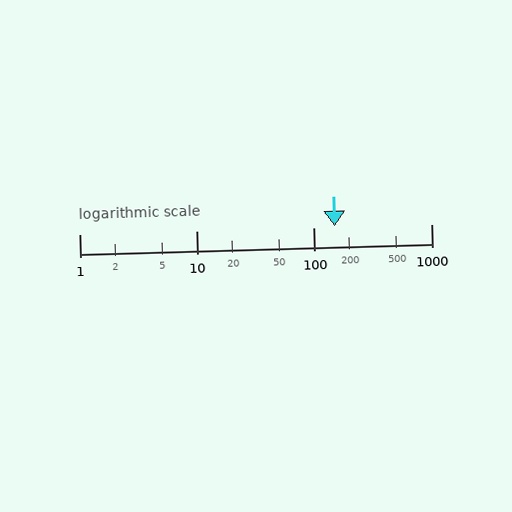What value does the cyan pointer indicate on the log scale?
The pointer indicates approximately 150.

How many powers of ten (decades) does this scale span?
The scale spans 3 decades, from 1 to 1000.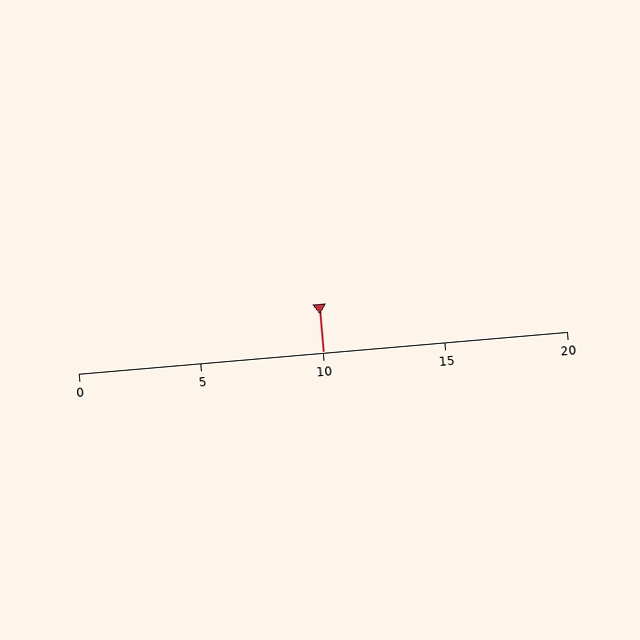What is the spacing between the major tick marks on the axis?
The major ticks are spaced 5 apart.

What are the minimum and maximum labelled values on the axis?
The axis runs from 0 to 20.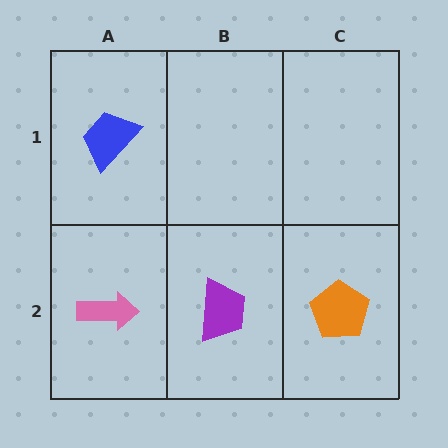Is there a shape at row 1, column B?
No, that cell is empty.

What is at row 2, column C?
An orange pentagon.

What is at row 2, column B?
A purple trapezoid.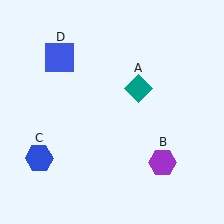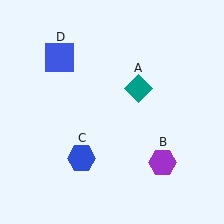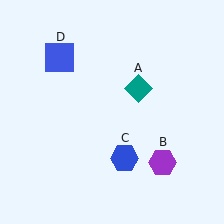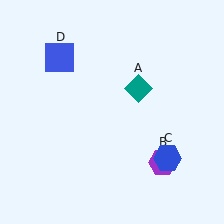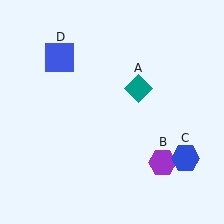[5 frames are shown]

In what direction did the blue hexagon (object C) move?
The blue hexagon (object C) moved right.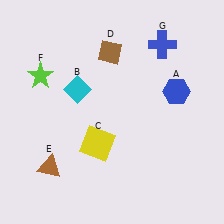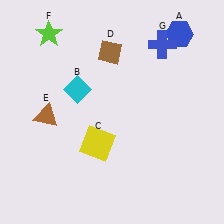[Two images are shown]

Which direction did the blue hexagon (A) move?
The blue hexagon (A) moved up.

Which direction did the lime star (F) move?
The lime star (F) moved up.